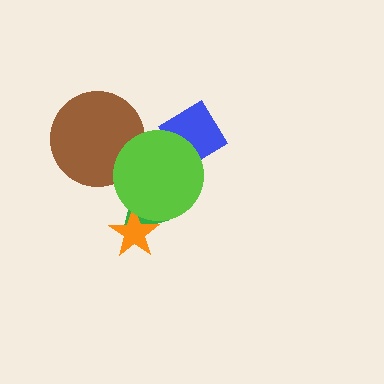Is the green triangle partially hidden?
Yes, it is partially covered by another shape.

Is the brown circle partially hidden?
Yes, it is partially covered by another shape.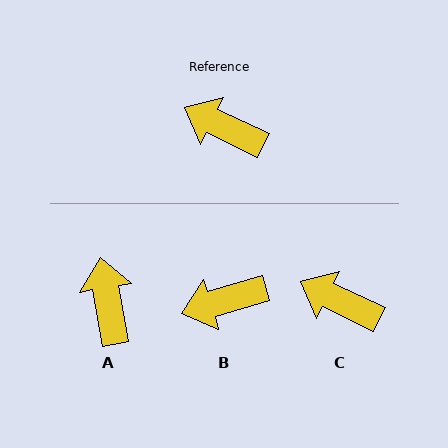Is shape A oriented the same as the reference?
No, it is off by about 55 degrees.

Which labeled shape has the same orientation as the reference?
C.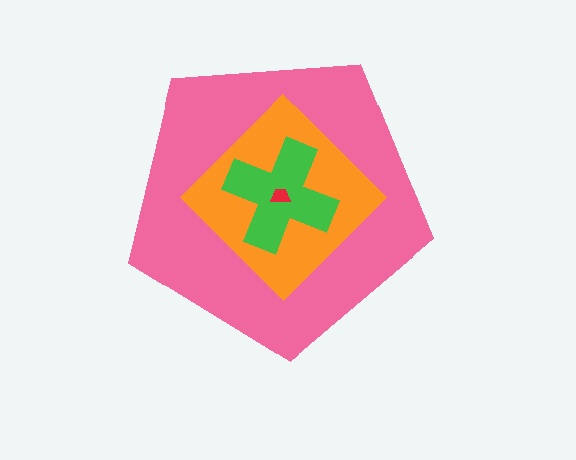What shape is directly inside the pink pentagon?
The orange diamond.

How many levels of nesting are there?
4.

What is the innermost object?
The red trapezoid.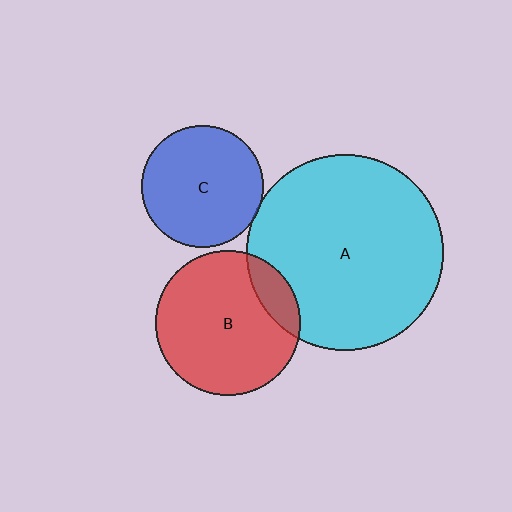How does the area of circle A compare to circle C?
Approximately 2.6 times.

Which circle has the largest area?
Circle A (cyan).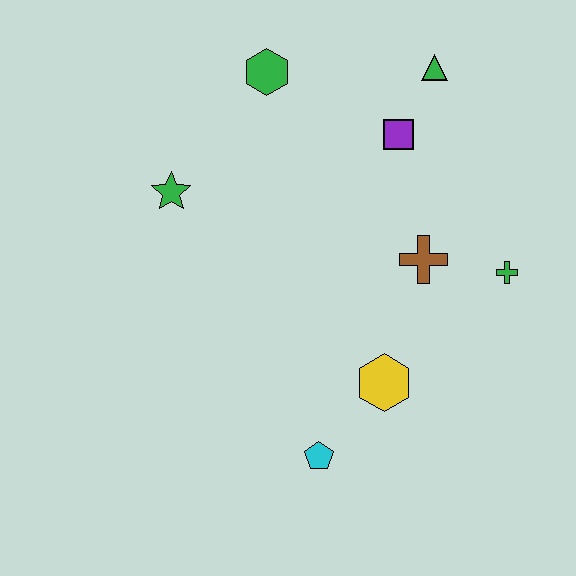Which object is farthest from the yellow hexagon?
The green hexagon is farthest from the yellow hexagon.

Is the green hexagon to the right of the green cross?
No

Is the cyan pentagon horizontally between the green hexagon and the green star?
No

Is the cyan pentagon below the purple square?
Yes